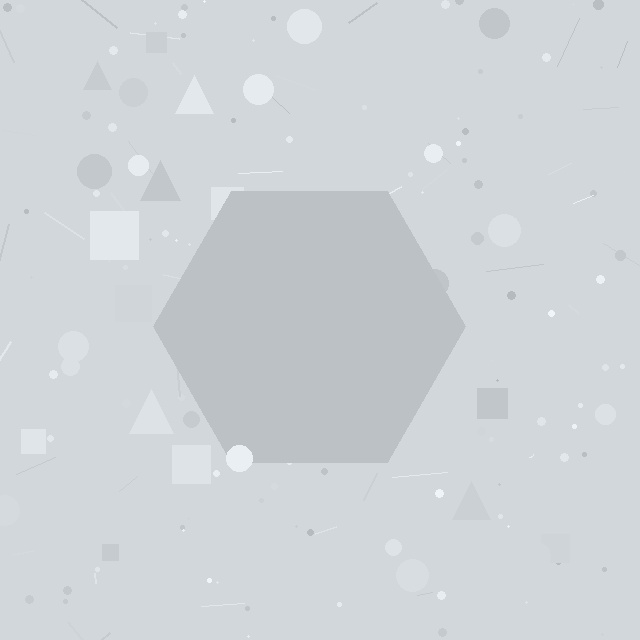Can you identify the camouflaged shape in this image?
The camouflaged shape is a hexagon.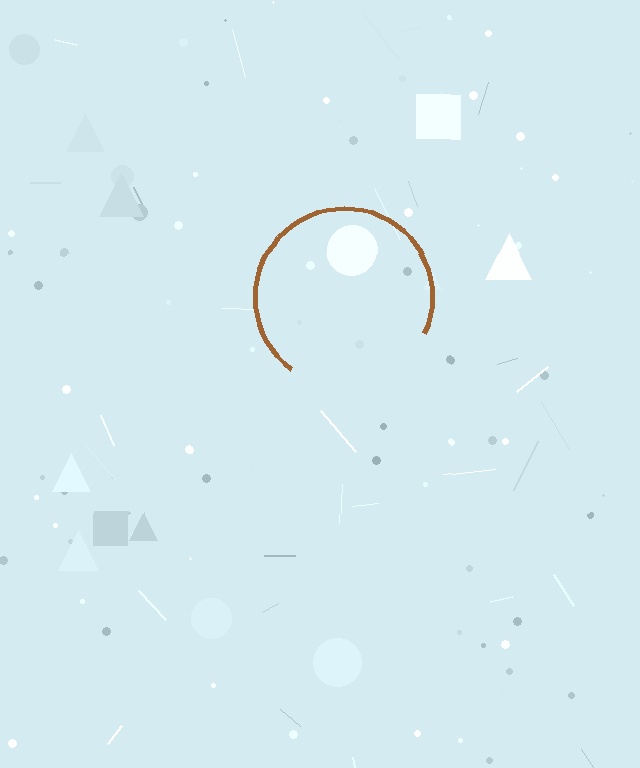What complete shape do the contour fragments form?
The contour fragments form a circle.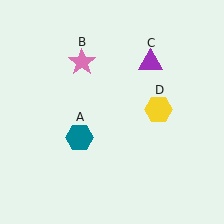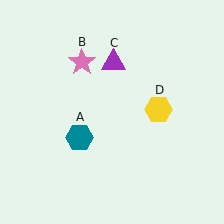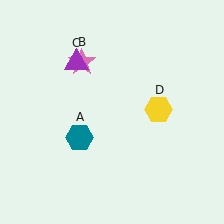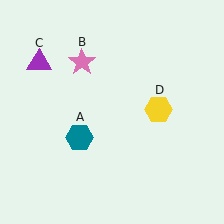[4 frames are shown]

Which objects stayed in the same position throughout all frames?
Teal hexagon (object A) and pink star (object B) and yellow hexagon (object D) remained stationary.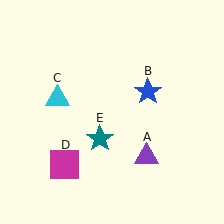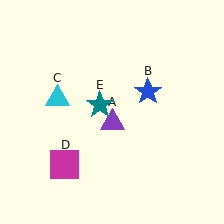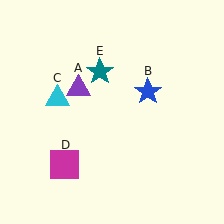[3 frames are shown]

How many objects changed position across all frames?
2 objects changed position: purple triangle (object A), teal star (object E).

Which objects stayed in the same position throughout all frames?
Blue star (object B) and cyan triangle (object C) and magenta square (object D) remained stationary.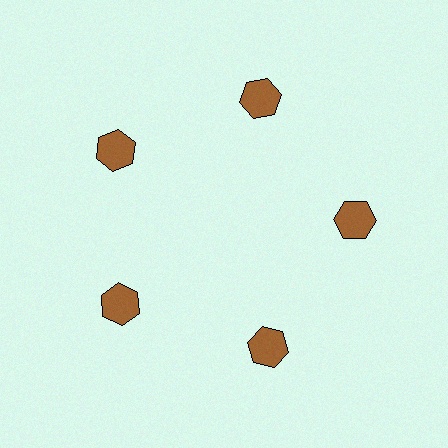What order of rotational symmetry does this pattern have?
This pattern has 5-fold rotational symmetry.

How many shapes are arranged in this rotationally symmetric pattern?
There are 5 shapes, arranged in 5 groups of 1.